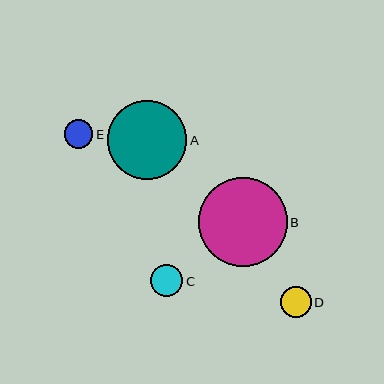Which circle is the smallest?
Circle E is the smallest with a size of approximately 28 pixels.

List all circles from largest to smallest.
From largest to smallest: B, A, C, D, E.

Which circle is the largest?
Circle B is the largest with a size of approximately 89 pixels.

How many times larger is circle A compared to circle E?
Circle A is approximately 2.8 times the size of circle E.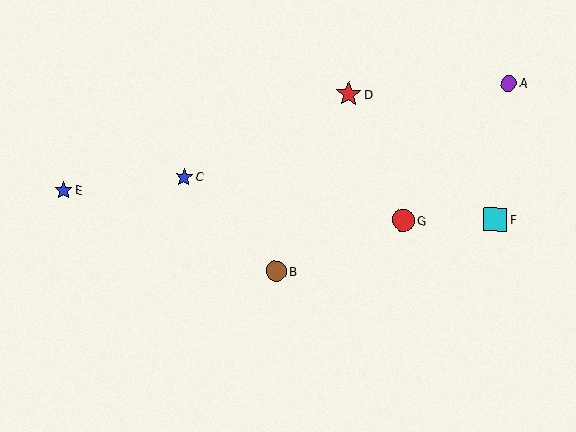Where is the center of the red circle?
The center of the red circle is at (403, 220).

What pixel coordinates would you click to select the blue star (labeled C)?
Click at (184, 177) to select the blue star C.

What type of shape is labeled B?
Shape B is a brown circle.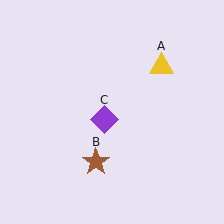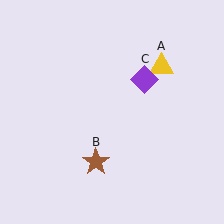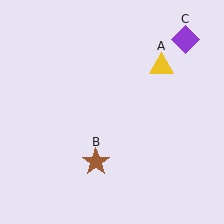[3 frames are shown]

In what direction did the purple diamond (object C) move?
The purple diamond (object C) moved up and to the right.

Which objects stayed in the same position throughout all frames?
Yellow triangle (object A) and brown star (object B) remained stationary.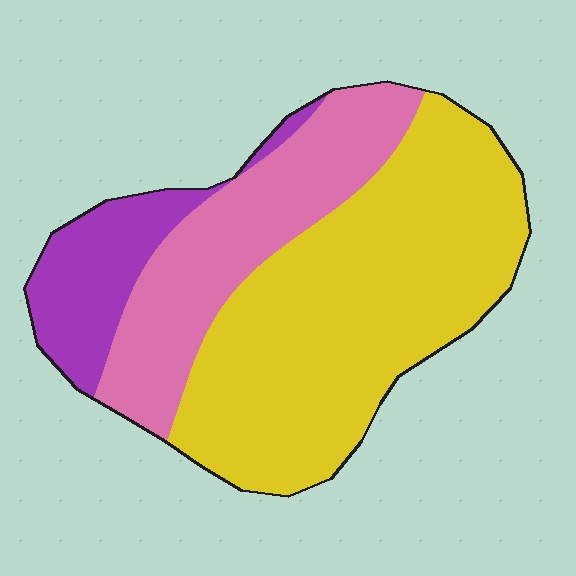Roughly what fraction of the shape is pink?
Pink takes up about one quarter (1/4) of the shape.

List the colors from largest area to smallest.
From largest to smallest: yellow, pink, purple.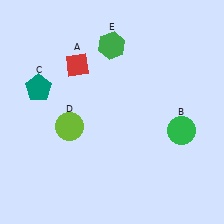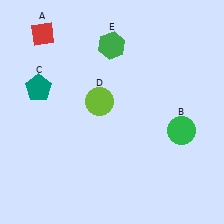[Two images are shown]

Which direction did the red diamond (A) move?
The red diamond (A) moved left.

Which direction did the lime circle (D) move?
The lime circle (D) moved right.